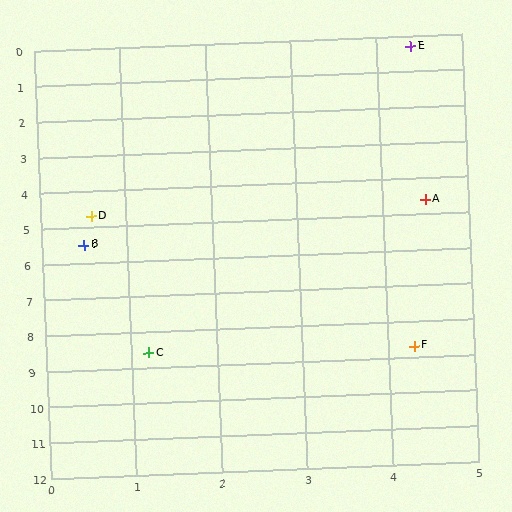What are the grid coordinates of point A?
Point A is at approximately (4.5, 4.6).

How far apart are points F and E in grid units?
Points F and E are about 8.4 grid units apart.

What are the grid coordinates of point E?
Point E is at approximately (4.4, 0.3).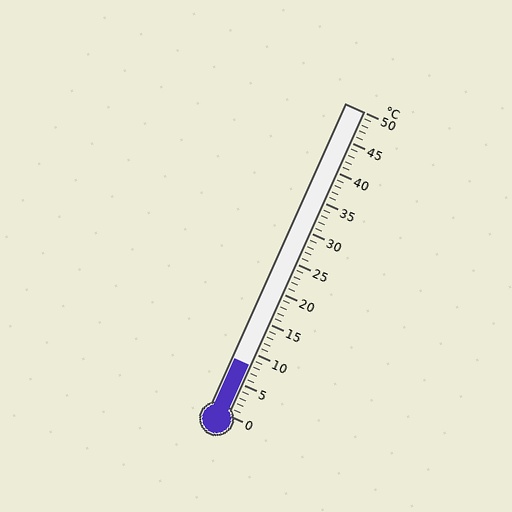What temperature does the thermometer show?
The thermometer shows approximately 8°C.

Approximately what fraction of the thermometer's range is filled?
The thermometer is filled to approximately 15% of its range.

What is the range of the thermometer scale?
The thermometer scale ranges from 0°C to 50°C.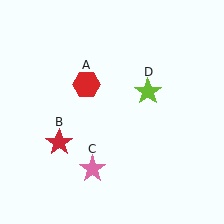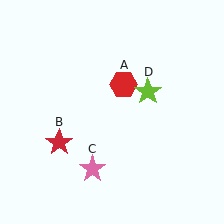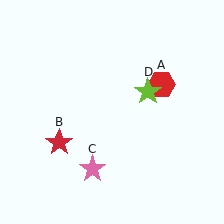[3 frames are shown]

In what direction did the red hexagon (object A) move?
The red hexagon (object A) moved right.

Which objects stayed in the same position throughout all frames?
Red star (object B) and pink star (object C) and lime star (object D) remained stationary.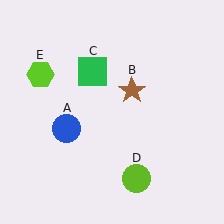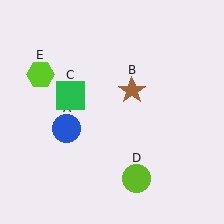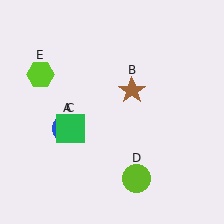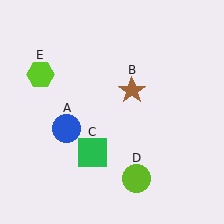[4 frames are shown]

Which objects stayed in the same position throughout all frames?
Blue circle (object A) and brown star (object B) and lime circle (object D) and lime hexagon (object E) remained stationary.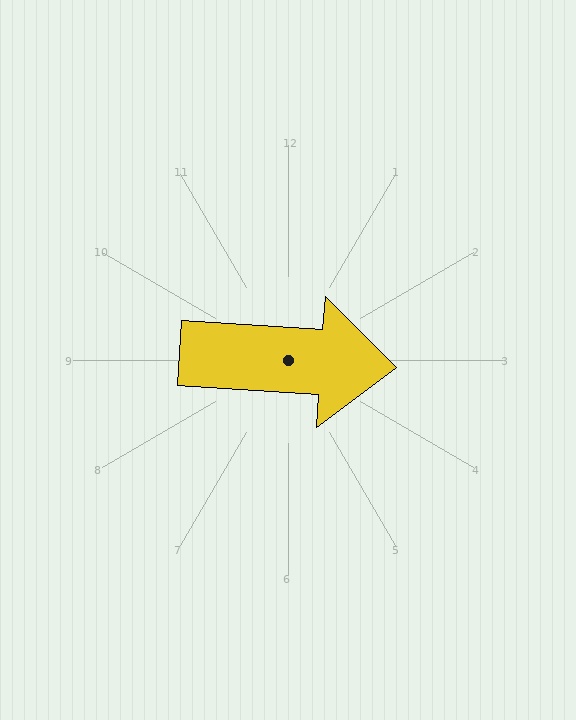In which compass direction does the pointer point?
East.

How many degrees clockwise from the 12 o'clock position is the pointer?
Approximately 94 degrees.